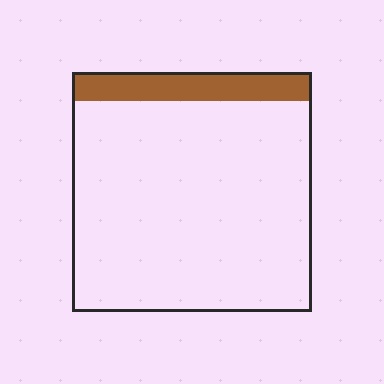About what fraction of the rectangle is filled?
About one eighth (1/8).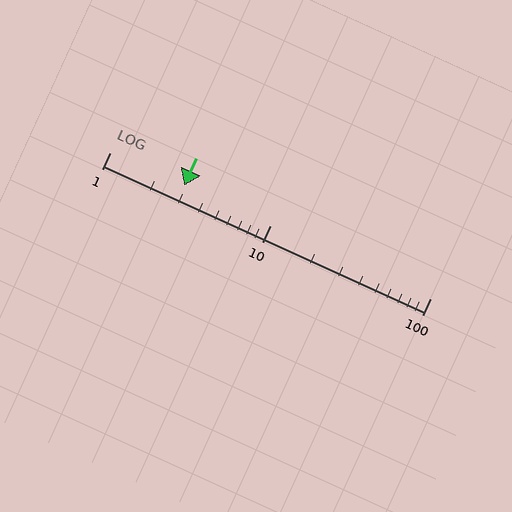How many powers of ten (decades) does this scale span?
The scale spans 2 decades, from 1 to 100.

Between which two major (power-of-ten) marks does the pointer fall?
The pointer is between 1 and 10.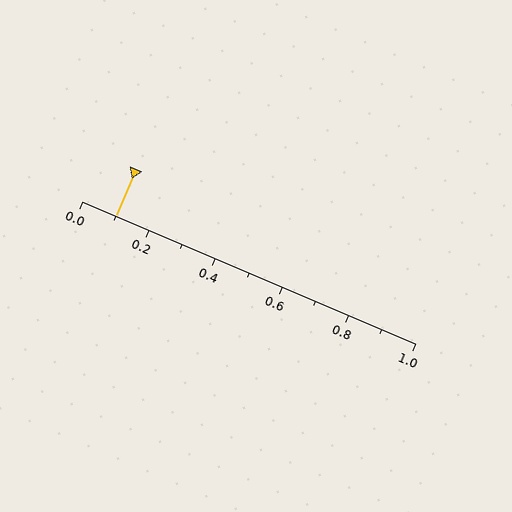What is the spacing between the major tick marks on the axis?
The major ticks are spaced 0.2 apart.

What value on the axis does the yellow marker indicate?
The marker indicates approximately 0.1.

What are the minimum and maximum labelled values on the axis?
The axis runs from 0.0 to 1.0.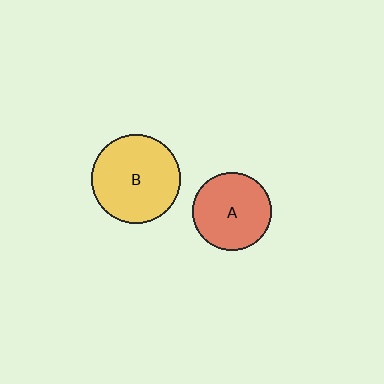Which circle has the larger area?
Circle B (yellow).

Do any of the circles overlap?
No, none of the circles overlap.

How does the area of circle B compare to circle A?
Approximately 1.3 times.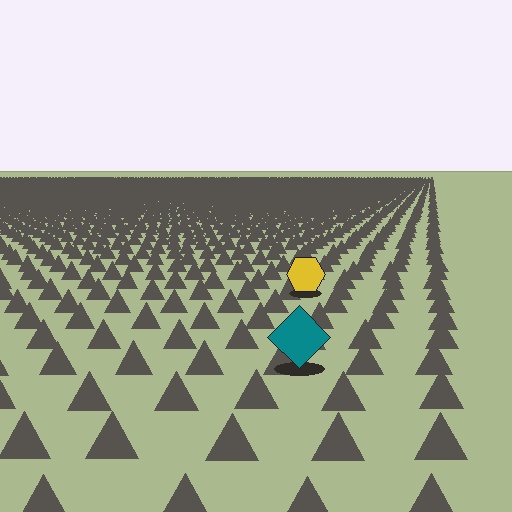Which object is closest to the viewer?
The teal diamond is closest. The texture marks near it are larger and more spread out.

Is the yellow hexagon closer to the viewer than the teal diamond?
No. The teal diamond is closer — you can tell from the texture gradient: the ground texture is coarser near it.